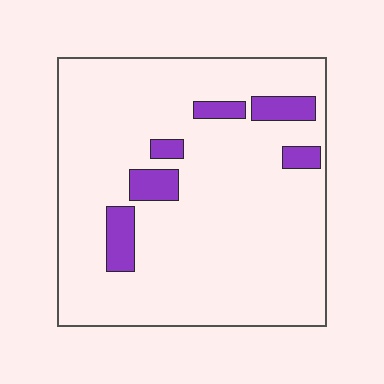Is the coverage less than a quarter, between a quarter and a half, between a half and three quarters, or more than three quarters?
Less than a quarter.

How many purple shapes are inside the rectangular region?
6.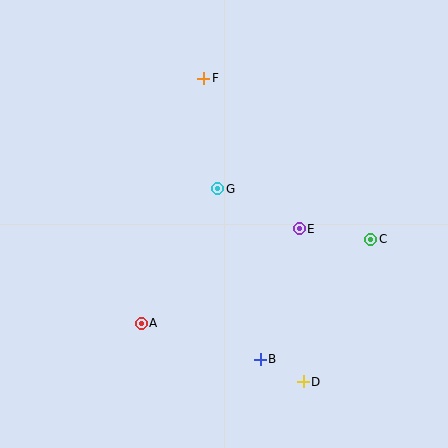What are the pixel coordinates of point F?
Point F is at (204, 78).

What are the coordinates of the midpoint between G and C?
The midpoint between G and C is at (294, 214).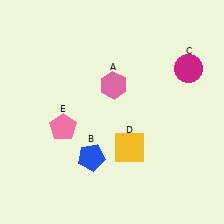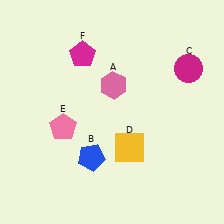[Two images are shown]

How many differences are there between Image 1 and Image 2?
There is 1 difference between the two images.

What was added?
A magenta pentagon (F) was added in Image 2.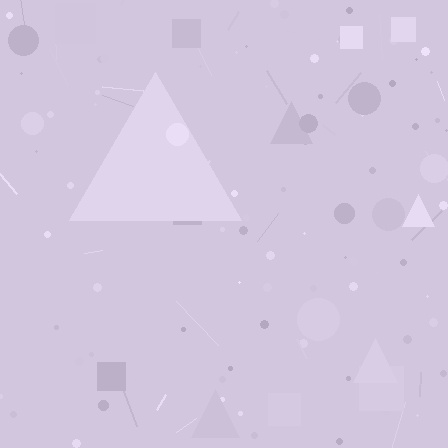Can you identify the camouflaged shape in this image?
The camouflaged shape is a triangle.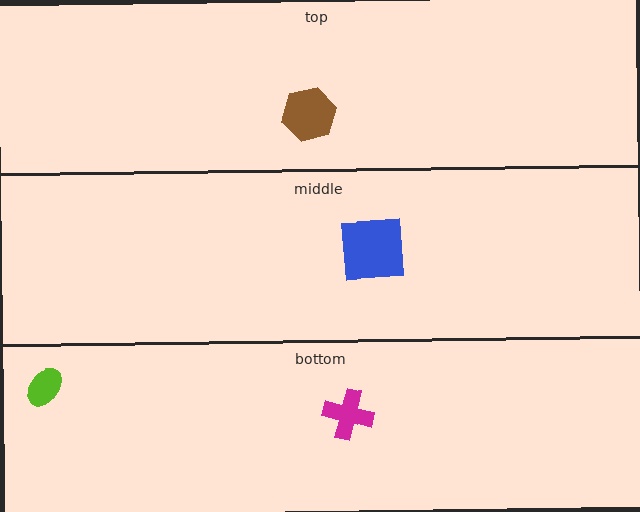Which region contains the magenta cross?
The bottom region.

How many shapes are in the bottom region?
2.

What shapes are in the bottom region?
The magenta cross, the lime ellipse.